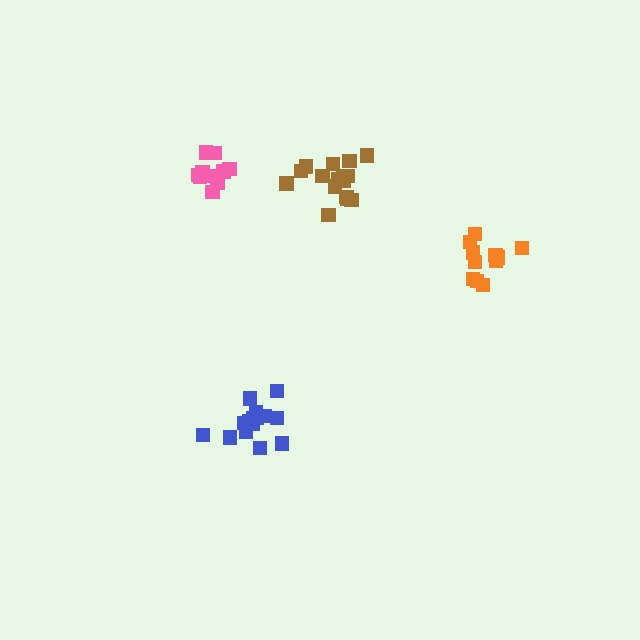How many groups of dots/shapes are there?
There are 4 groups.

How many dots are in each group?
Group 1: 16 dots, Group 2: 15 dots, Group 3: 12 dots, Group 4: 10 dots (53 total).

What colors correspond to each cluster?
The clusters are colored: brown, blue, orange, pink.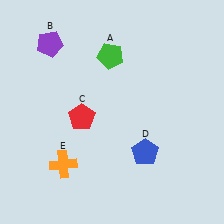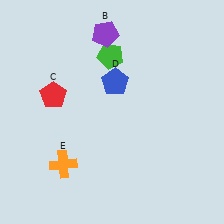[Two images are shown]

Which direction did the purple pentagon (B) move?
The purple pentagon (B) moved right.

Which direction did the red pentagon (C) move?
The red pentagon (C) moved left.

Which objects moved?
The objects that moved are: the purple pentagon (B), the red pentagon (C), the blue pentagon (D).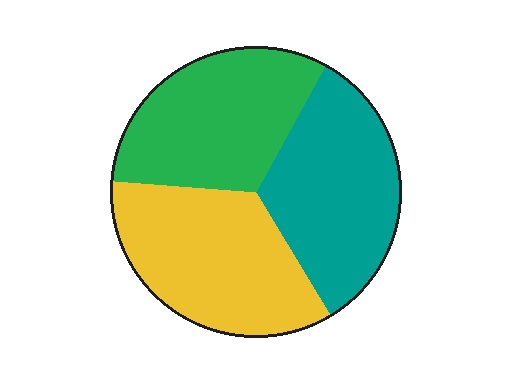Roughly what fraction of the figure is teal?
Teal covers roughly 35% of the figure.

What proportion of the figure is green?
Green covers 32% of the figure.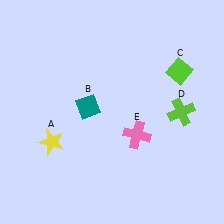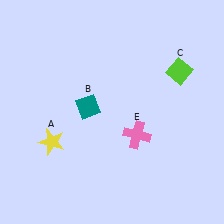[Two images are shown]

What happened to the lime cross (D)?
The lime cross (D) was removed in Image 2. It was in the top-right area of Image 1.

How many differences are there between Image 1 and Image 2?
There is 1 difference between the two images.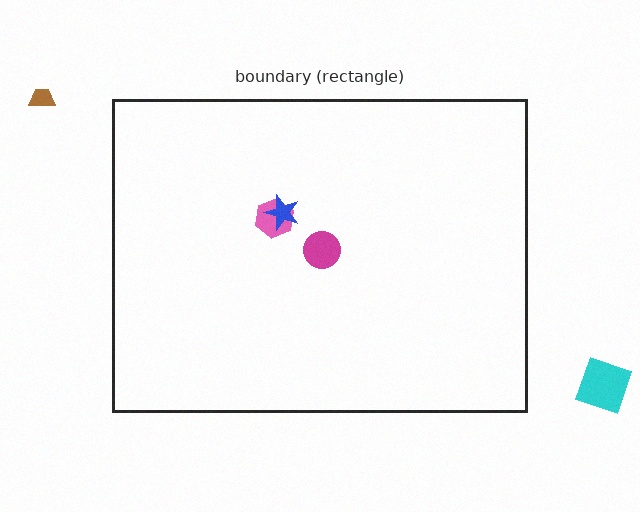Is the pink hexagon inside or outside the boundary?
Inside.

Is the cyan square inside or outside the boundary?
Outside.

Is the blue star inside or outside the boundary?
Inside.